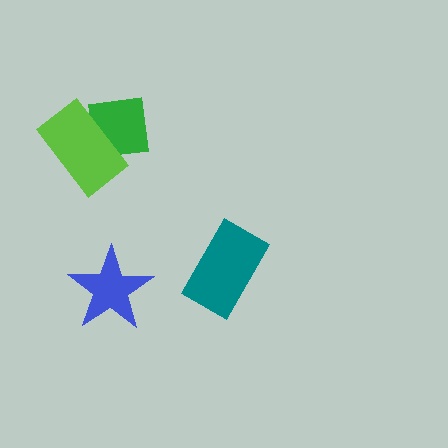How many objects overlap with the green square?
1 object overlaps with the green square.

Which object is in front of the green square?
The lime rectangle is in front of the green square.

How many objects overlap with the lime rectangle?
1 object overlaps with the lime rectangle.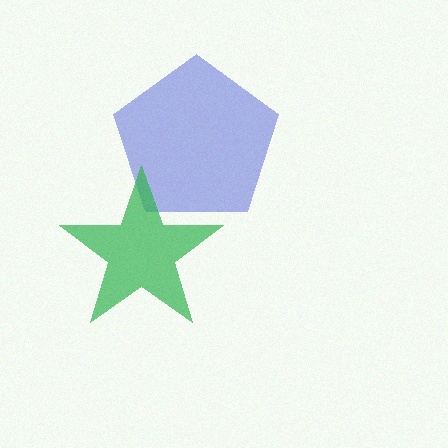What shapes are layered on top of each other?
The layered shapes are: a blue pentagon, a green star.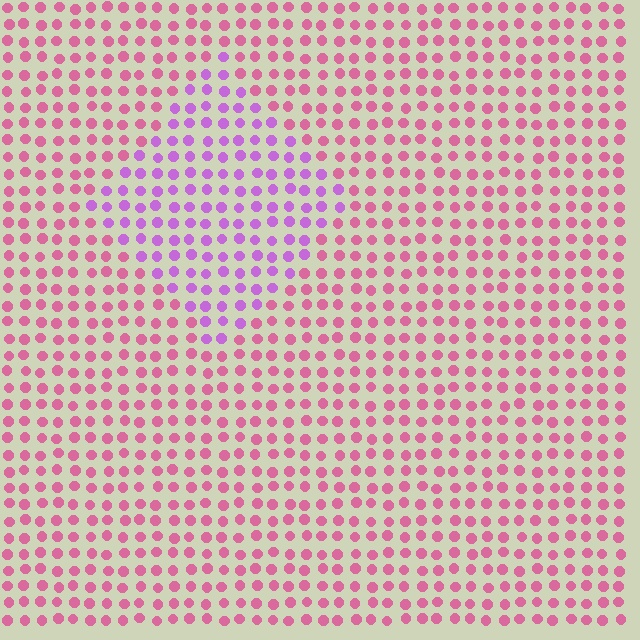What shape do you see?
I see a diamond.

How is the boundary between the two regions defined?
The boundary is defined purely by a slight shift in hue (about 43 degrees). Spacing, size, and orientation are identical on both sides.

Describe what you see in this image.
The image is filled with small pink elements in a uniform arrangement. A diamond-shaped region is visible where the elements are tinted to a slightly different hue, forming a subtle color boundary.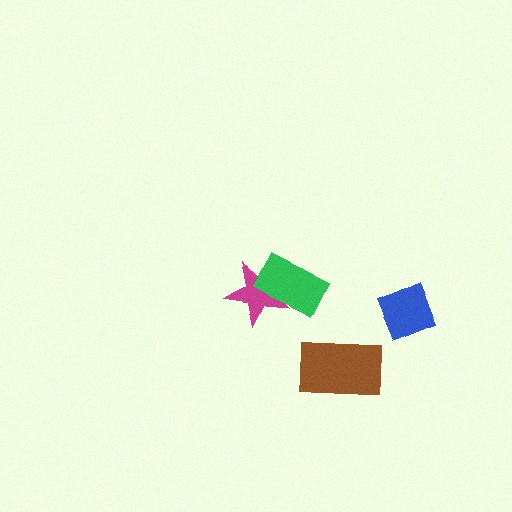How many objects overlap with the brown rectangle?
0 objects overlap with the brown rectangle.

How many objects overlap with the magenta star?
1 object overlaps with the magenta star.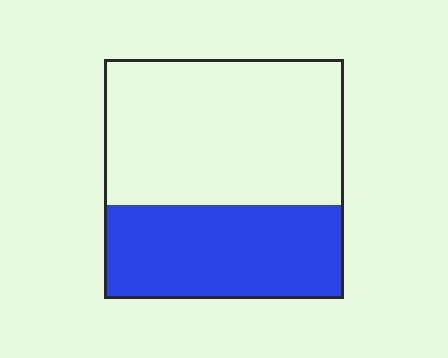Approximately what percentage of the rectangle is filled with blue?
Approximately 40%.